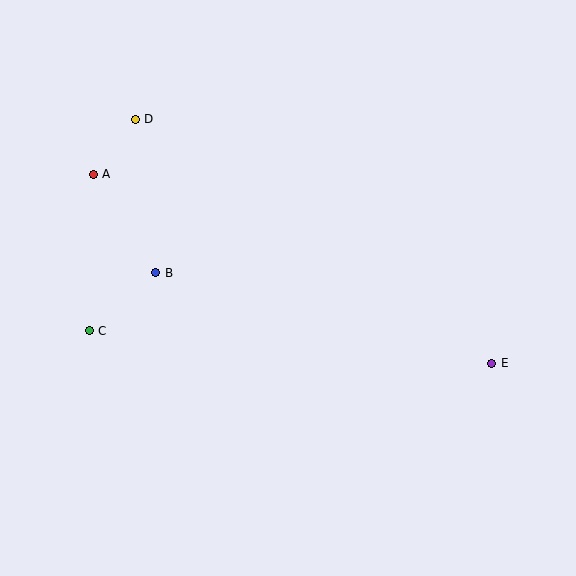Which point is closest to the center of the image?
Point B at (156, 273) is closest to the center.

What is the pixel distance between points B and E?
The distance between B and E is 348 pixels.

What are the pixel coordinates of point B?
Point B is at (156, 273).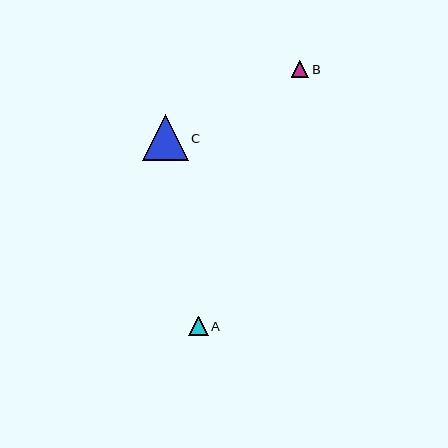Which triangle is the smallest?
Triangle B is the smallest with a size of approximately 17 pixels.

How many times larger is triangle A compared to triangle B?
Triangle A is approximately 1.1 times the size of triangle B.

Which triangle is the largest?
Triangle C is the largest with a size of approximately 46 pixels.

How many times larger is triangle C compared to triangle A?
Triangle C is approximately 2.3 times the size of triangle A.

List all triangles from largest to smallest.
From largest to smallest: C, A, B.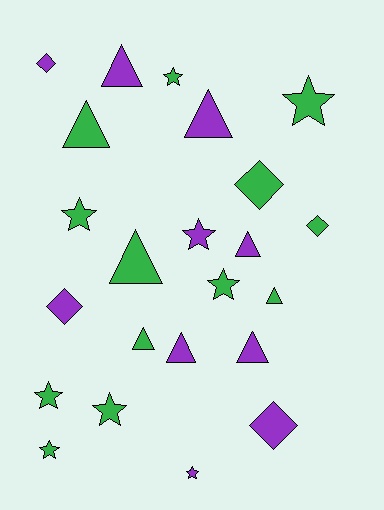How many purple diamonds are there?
There are 3 purple diamonds.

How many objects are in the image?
There are 23 objects.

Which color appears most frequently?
Green, with 13 objects.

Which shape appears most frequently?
Star, with 9 objects.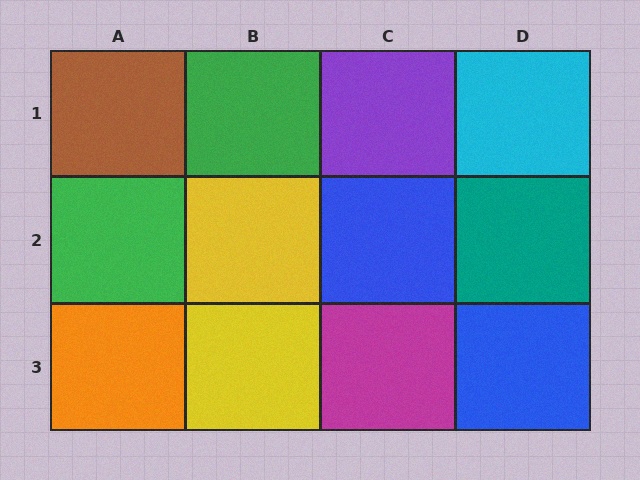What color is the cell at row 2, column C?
Blue.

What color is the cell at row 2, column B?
Yellow.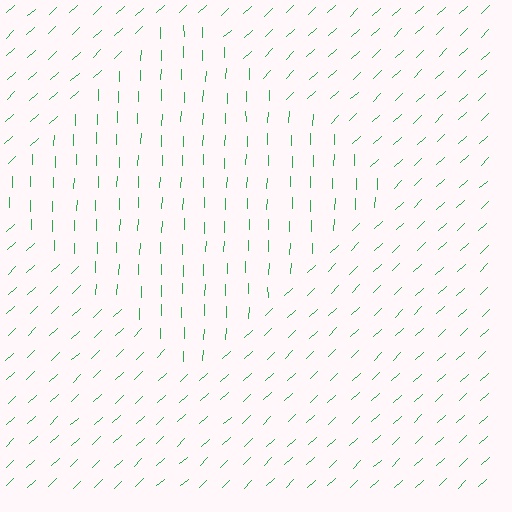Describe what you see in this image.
The image is filled with small green line segments. A diamond region in the image has lines oriented differently from the surrounding lines, creating a visible texture boundary.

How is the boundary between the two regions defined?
The boundary is defined purely by a change in line orientation (approximately 45 degrees difference). All lines are the same color and thickness.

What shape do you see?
I see a diamond.